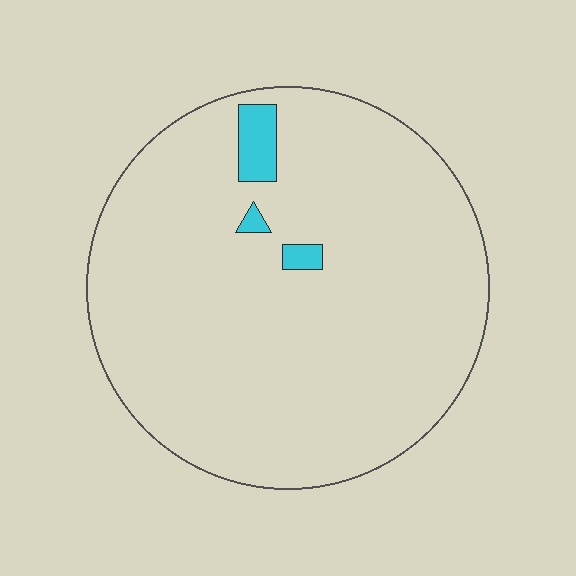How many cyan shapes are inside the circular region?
3.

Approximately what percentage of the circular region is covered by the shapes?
Approximately 5%.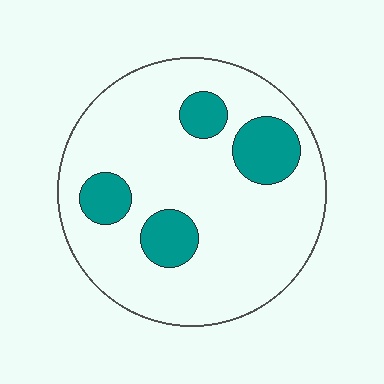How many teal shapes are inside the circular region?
4.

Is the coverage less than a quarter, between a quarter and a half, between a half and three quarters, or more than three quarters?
Less than a quarter.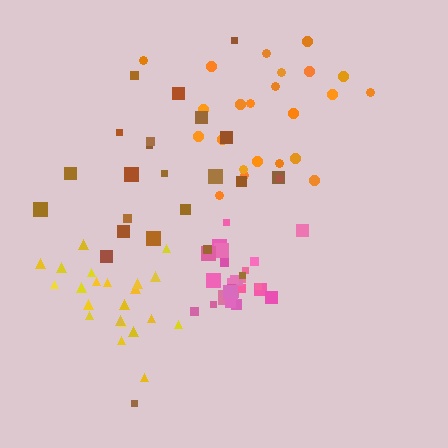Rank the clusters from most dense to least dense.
pink, yellow, orange, brown.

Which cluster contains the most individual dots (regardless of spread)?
Pink (26).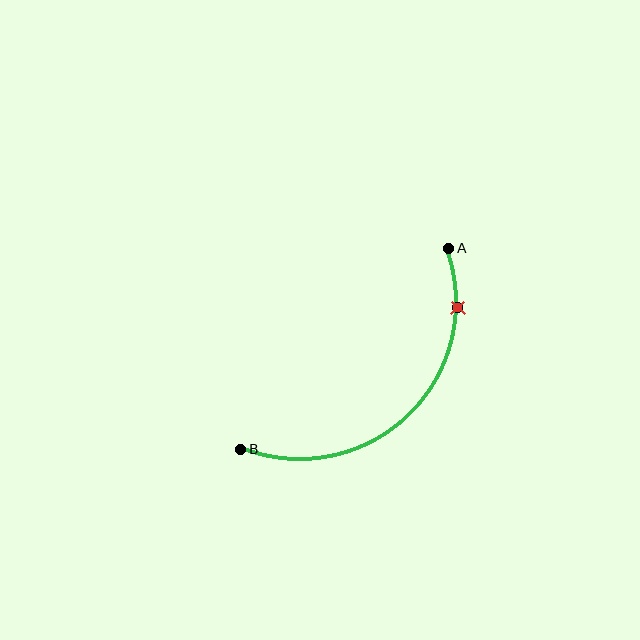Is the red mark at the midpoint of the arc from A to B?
No. The red mark lies on the arc but is closer to endpoint A. The arc midpoint would be at the point on the curve equidistant along the arc from both A and B.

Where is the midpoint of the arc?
The arc midpoint is the point on the curve farthest from the straight line joining A and B. It sits below and to the right of that line.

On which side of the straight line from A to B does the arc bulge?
The arc bulges below and to the right of the straight line connecting A and B.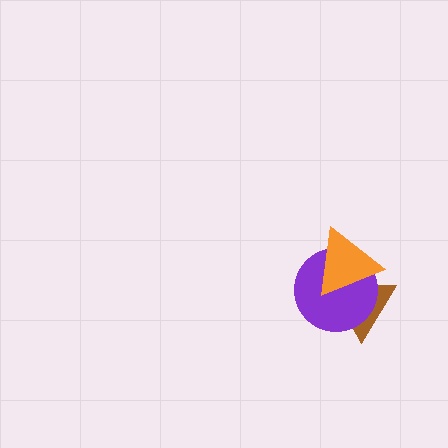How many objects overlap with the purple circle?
2 objects overlap with the purple circle.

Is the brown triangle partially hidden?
Yes, it is partially covered by another shape.